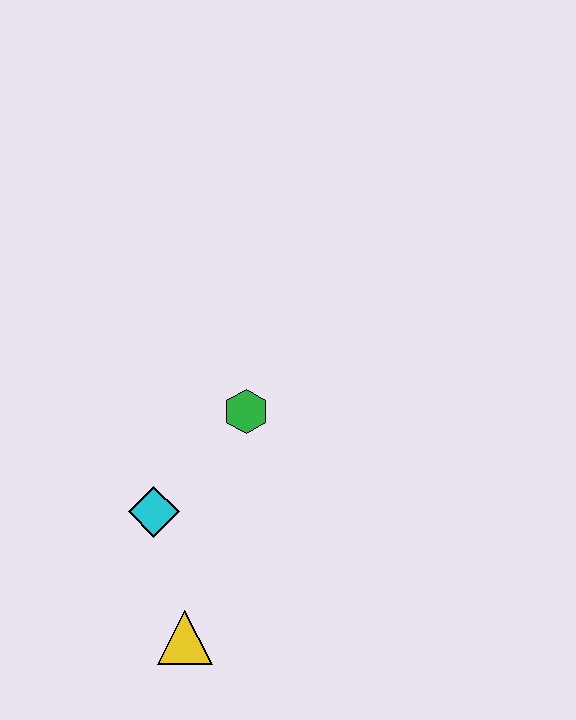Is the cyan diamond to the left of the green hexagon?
Yes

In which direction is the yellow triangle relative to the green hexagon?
The yellow triangle is below the green hexagon.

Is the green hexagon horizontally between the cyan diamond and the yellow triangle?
No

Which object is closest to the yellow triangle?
The cyan diamond is closest to the yellow triangle.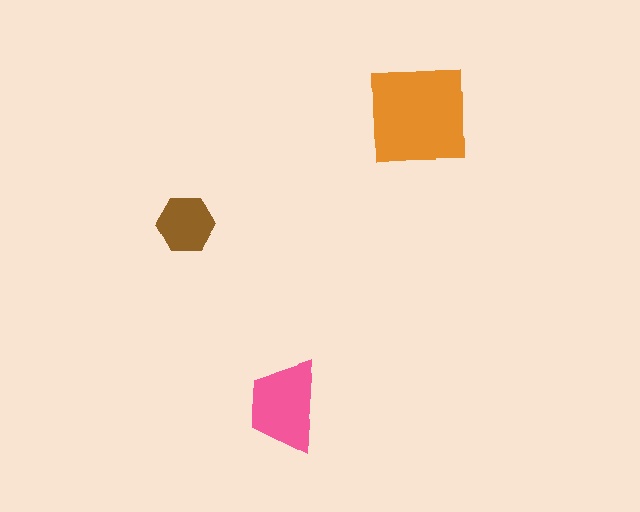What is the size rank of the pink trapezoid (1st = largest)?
2nd.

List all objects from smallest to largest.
The brown hexagon, the pink trapezoid, the orange square.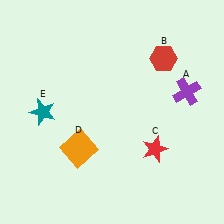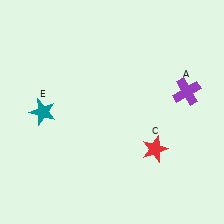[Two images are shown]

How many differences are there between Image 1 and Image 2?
There are 2 differences between the two images.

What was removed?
The orange square (D), the red hexagon (B) were removed in Image 2.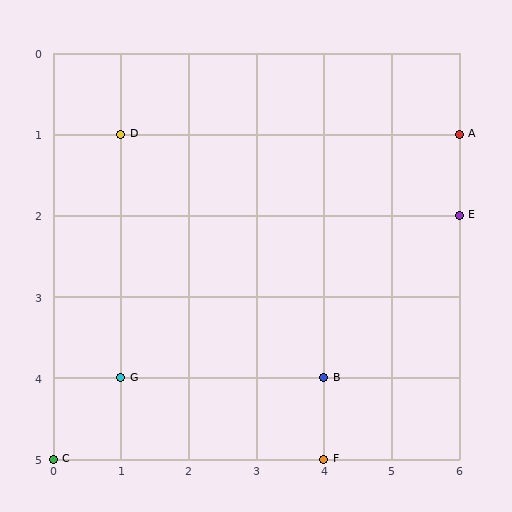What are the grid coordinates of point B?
Point B is at grid coordinates (4, 4).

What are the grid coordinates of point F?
Point F is at grid coordinates (4, 5).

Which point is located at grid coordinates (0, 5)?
Point C is at (0, 5).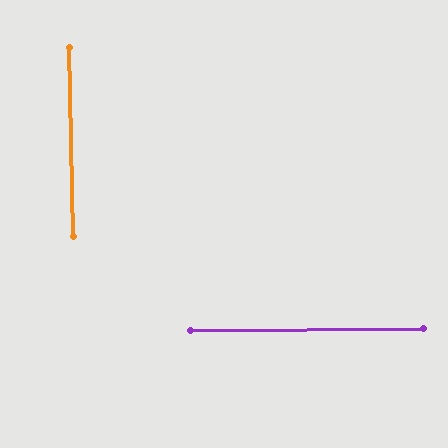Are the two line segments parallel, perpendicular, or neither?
Perpendicular — they meet at approximately 89°.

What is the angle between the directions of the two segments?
Approximately 89 degrees.